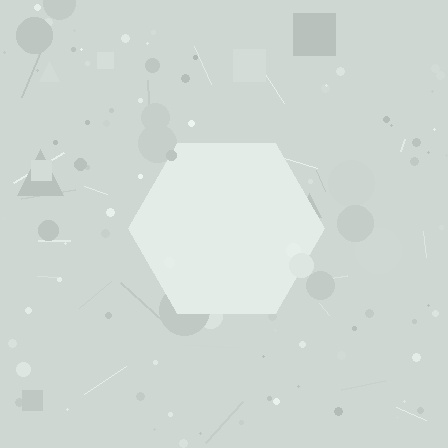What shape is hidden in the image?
A hexagon is hidden in the image.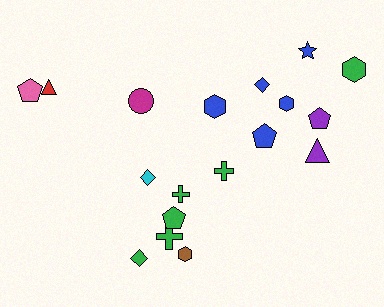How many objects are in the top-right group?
There are 8 objects.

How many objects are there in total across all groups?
There are 18 objects.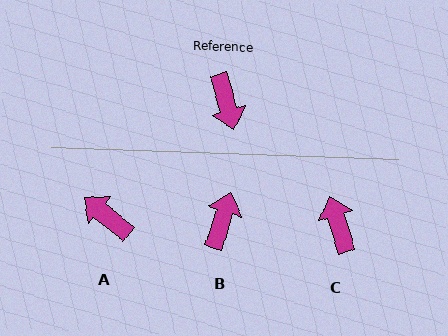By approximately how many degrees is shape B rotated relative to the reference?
Approximately 147 degrees counter-clockwise.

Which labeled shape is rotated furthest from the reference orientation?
C, about 179 degrees away.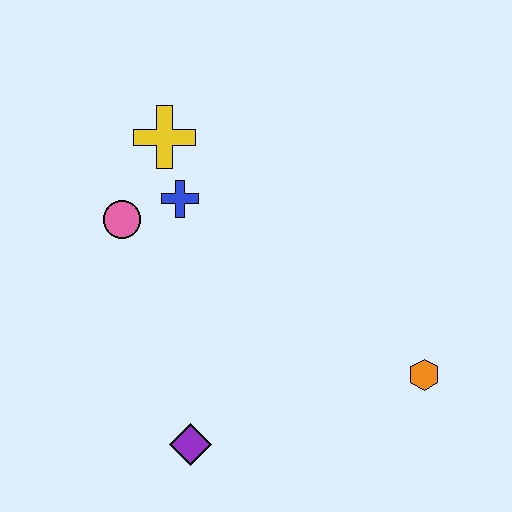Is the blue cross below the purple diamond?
No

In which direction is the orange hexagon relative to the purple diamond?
The orange hexagon is to the right of the purple diamond.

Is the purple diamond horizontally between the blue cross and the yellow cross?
No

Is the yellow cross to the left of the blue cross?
Yes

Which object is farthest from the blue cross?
The orange hexagon is farthest from the blue cross.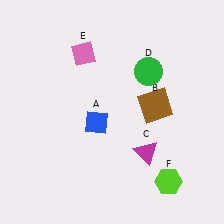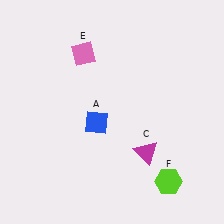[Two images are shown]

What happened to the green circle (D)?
The green circle (D) was removed in Image 2. It was in the top-right area of Image 1.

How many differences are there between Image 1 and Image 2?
There are 2 differences between the two images.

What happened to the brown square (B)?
The brown square (B) was removed in Image 2. It was in the top-right area of Image 1.